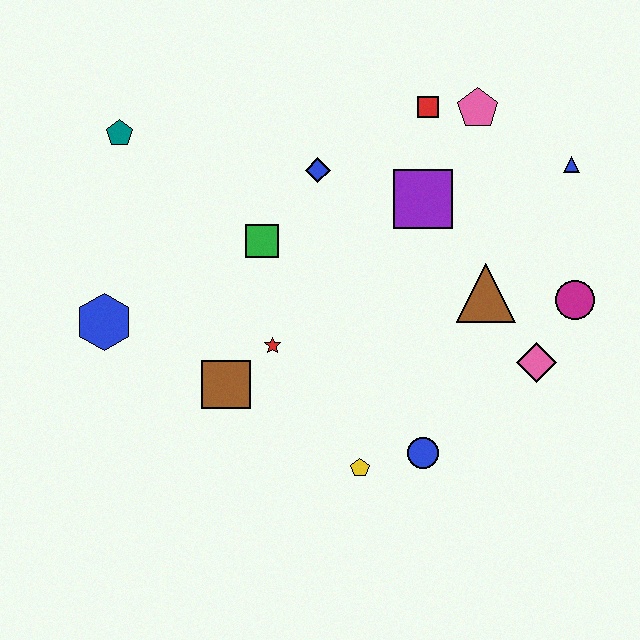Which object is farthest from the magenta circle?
The teal pentagon is farthest from the magenta circle.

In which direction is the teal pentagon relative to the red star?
The teal pentagon is above the red star.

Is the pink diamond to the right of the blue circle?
Yes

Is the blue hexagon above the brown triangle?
No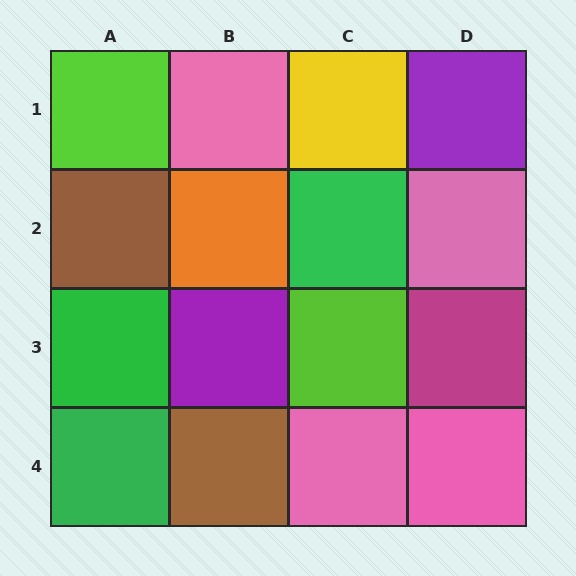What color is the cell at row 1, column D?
Purple.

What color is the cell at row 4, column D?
Pink.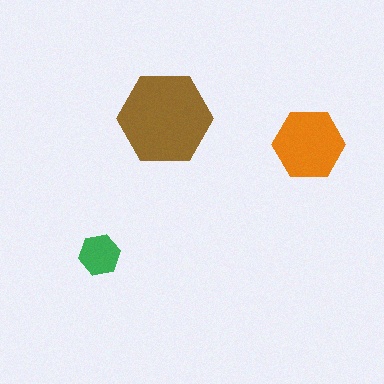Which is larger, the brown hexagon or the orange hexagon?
The brown one.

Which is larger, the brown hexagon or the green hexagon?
The brown one.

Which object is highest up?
The brown hexagon is topmost.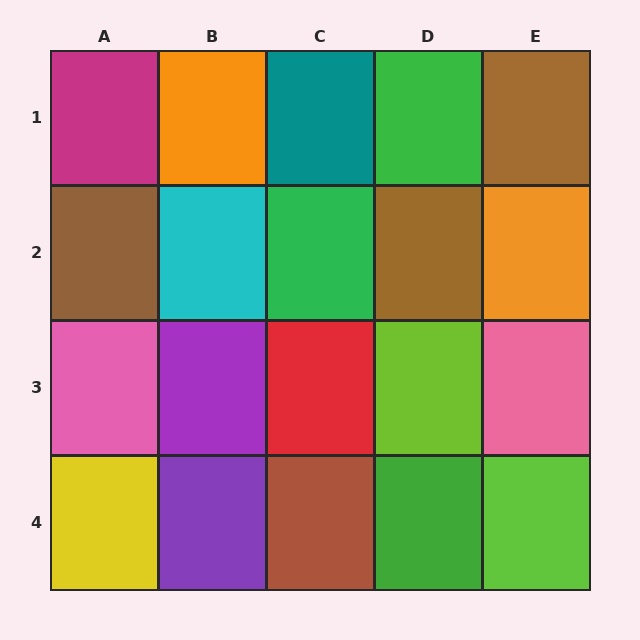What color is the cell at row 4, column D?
Green.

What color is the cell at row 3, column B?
Purple.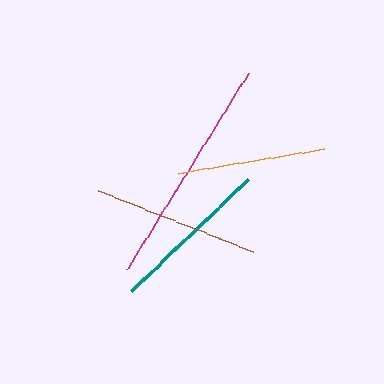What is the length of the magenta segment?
The magenta segment is approximately 231 pixels long.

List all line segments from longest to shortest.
From longest to shortest: magenta, brown, teal, orange.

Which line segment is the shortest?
The orange line is the shortest at approximately 149 pixels.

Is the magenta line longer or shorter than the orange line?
The magenta line is longer than the orange line.